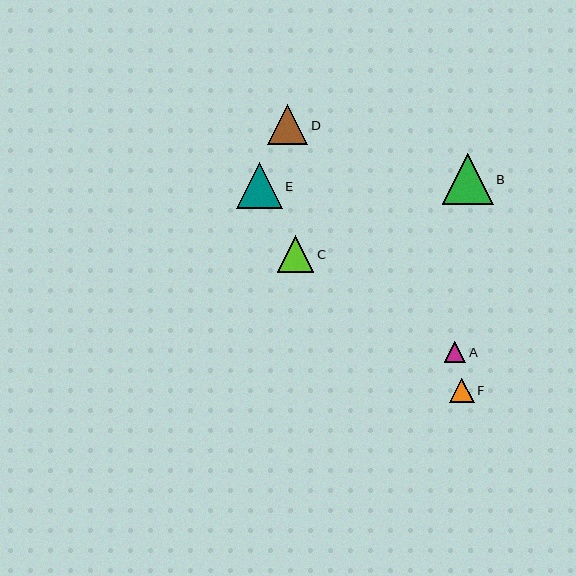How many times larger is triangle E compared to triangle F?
Triangle E is approximately 1.8 times the size of triangle F.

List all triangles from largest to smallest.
From largest to smallest: B, E, D, C, F, A.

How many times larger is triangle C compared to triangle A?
Triangle C is approximately 1.7 times the size of triangle A.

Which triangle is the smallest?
Triangle A is the smallest with a size of approximately 21 pixels.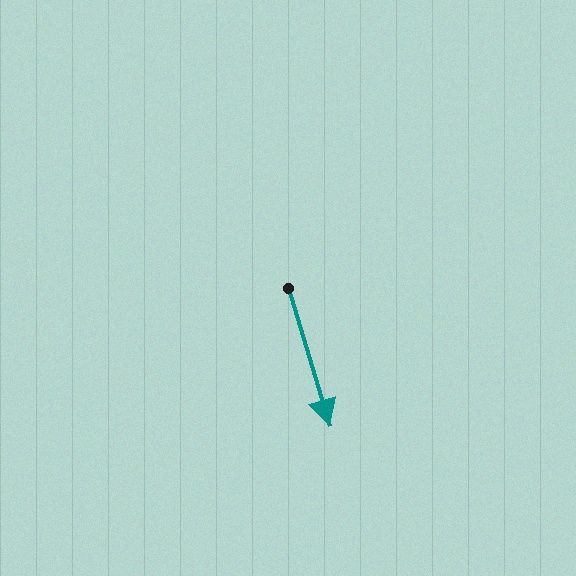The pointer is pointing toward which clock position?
Roughly 5 o'clock.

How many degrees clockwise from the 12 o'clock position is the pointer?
Approximately 163 degrees.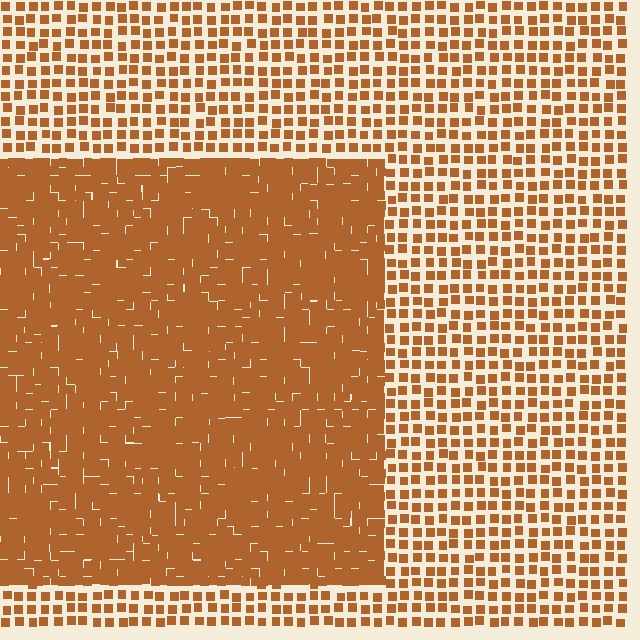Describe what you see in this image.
The image contains small brown elements arranged at two different densities. A rectangle-shaped region is visible where the elements are more densely packed than the surrounding area.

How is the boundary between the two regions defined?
The boundary is defined by a change in element density (approximately 2.4x ratio). All elements are the same color, size, and shape.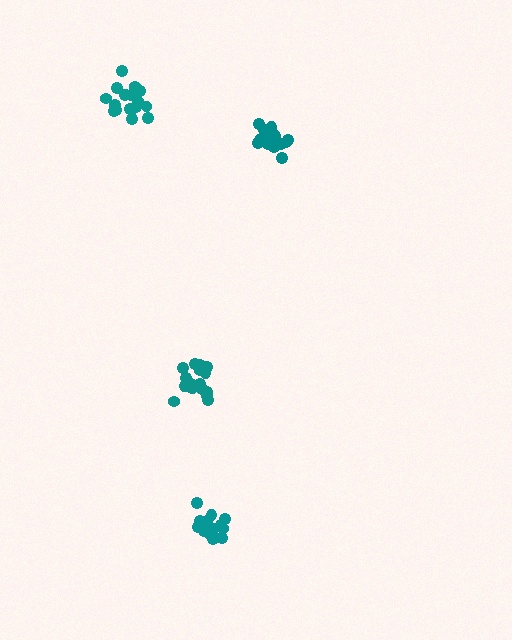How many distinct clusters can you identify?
There are 4 distinct clusters.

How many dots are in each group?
Group 1: 16 dots, Group 2: 17 dots, Group 3: 20 dots, Group 4: 20 dots (73 total).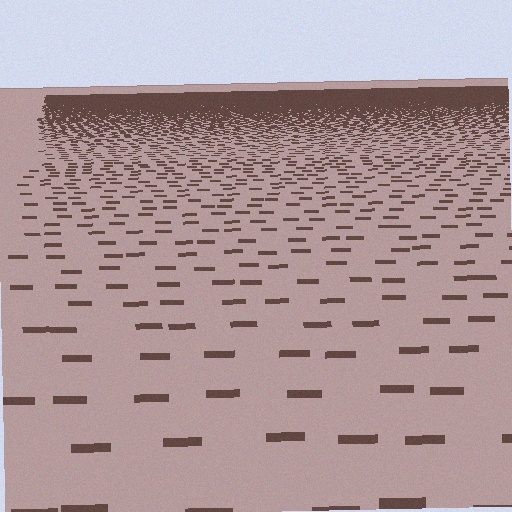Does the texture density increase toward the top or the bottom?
Density increases toward the top.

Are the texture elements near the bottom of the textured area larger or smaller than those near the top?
Larger. Near the bottom, elements are closer to the viewer and appear at a bigger on-screen size.